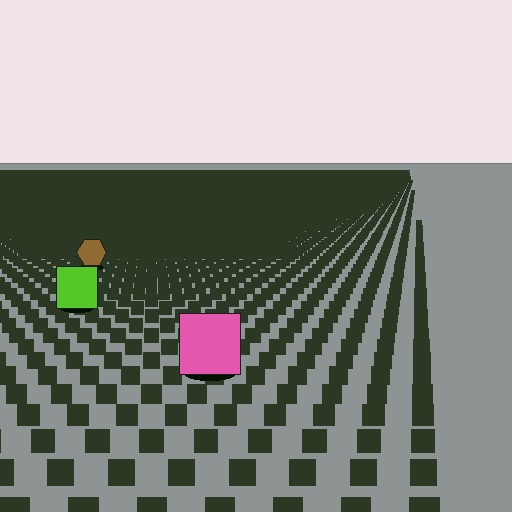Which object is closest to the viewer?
The pink square is closest. The texture marks near it are larger and more spread out.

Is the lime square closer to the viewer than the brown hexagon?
Yes. The lime square is closer — you can tell from the texture gradient: the ground texture is coarser near it.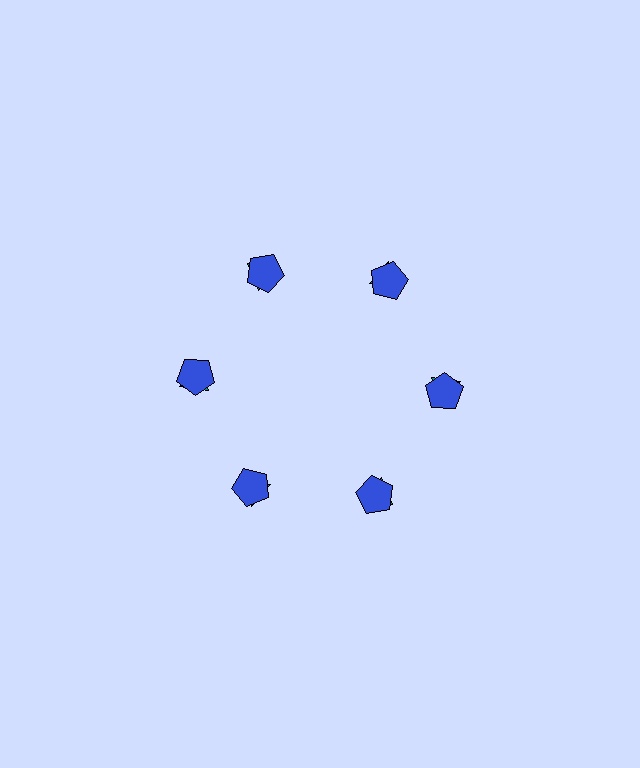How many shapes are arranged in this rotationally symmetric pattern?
There are 12 shapes, arranged in 6 groups of 2.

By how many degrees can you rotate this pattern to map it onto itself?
The pattern maps onto itself every 60 degrees of rotation.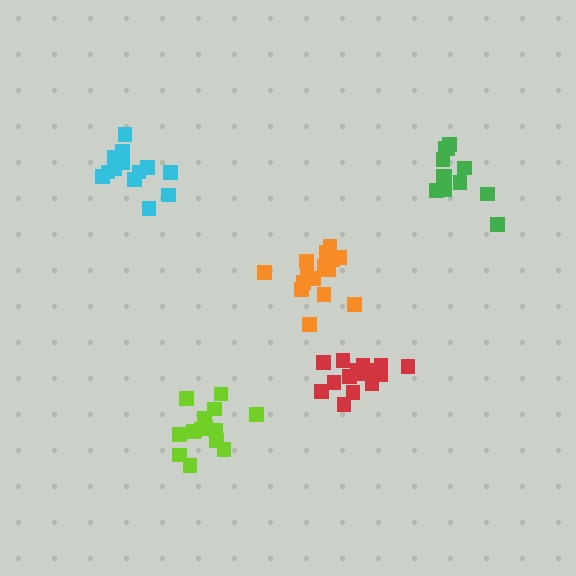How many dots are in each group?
Group 1: 16 dots, Group 2: 16 dots, Group 3: 12 dots, Group 4: 13 dots, Group 5: 16 dots (73 total).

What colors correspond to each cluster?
The clusters are colored: lime, red, green, cyan, orange.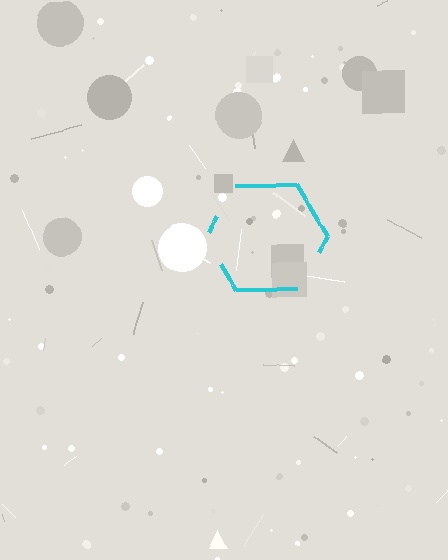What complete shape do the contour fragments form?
The contour fragments form a hexagon.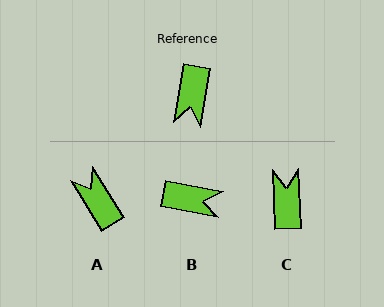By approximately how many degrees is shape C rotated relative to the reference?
Approximately 168 degrees clockwise.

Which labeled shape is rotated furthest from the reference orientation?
C, about 168 degrees away.